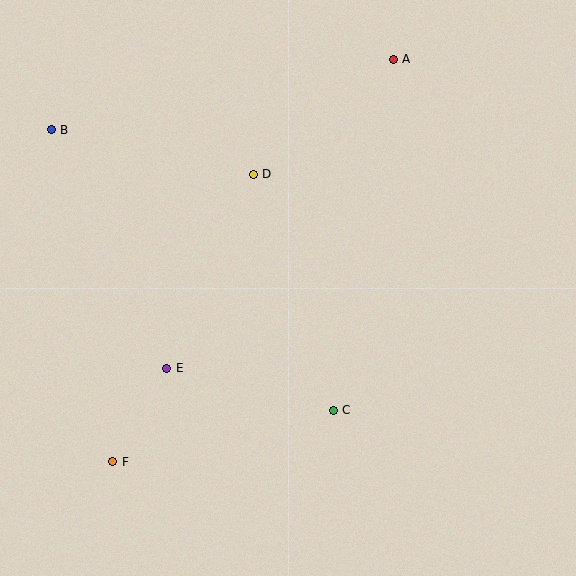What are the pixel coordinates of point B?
Point B is at (51, 130).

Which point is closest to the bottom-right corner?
Point C is closest to the bottom-right corner.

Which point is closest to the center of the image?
Point D at (253, 174) is closest to the center.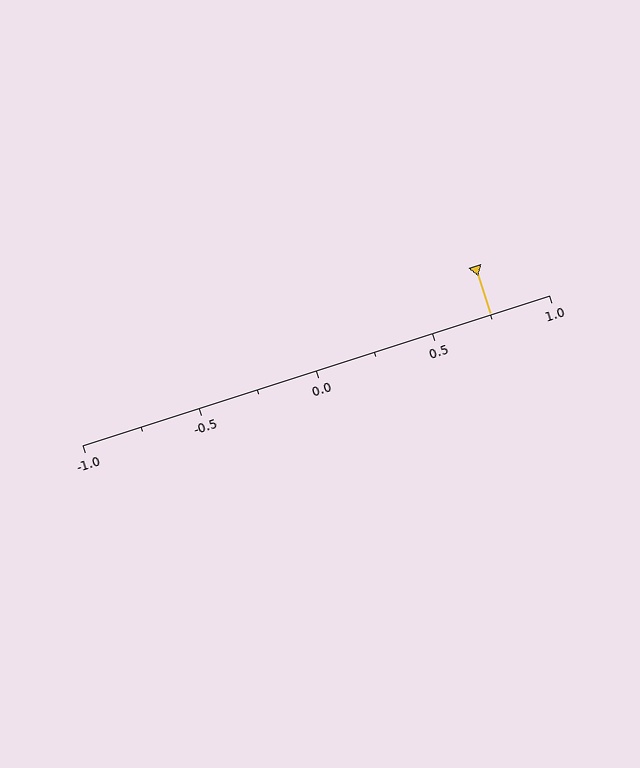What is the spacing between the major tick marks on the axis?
The major ticks are spaced 0.5 apart.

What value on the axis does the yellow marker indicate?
The marker indicates approximately 0.75.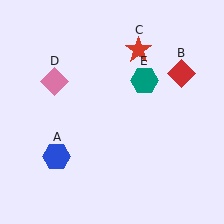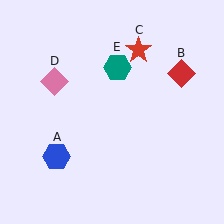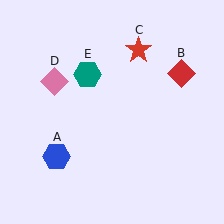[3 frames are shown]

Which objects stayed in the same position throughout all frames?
Blue hexagon (object A) and red diamond (object B) and red star (object C) and pink diamond (object D) remained stationary.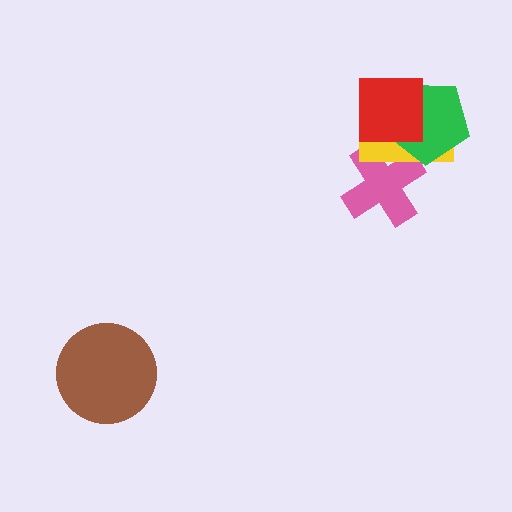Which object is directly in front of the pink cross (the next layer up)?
The yellow rectangle is directly in front of the pink cross.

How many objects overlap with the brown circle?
0 objects overlap with the brown circle.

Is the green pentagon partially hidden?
Yes, it is partially covered by another shape.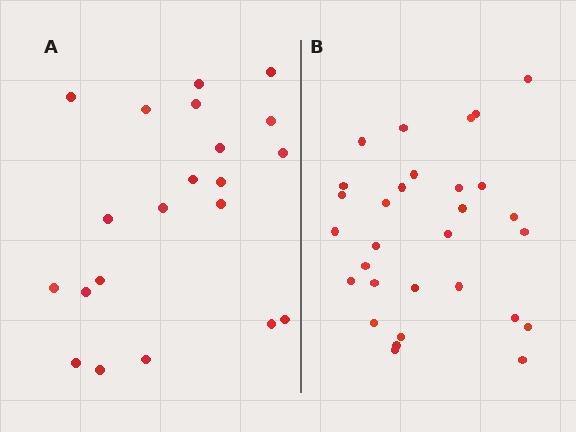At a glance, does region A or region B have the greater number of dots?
Region B (the right region) has more dots.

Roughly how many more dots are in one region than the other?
Region B has roughly 8 or so more dots than region A.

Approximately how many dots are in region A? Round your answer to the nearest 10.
About 20 dots. (The exact count is 21, which rounds to 20.)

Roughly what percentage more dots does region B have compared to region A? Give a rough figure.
About 45% more.